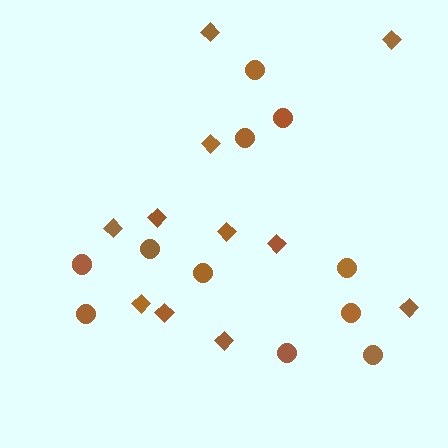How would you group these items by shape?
There are 2 groups: one group of diamonds (11) and one group of circles (11).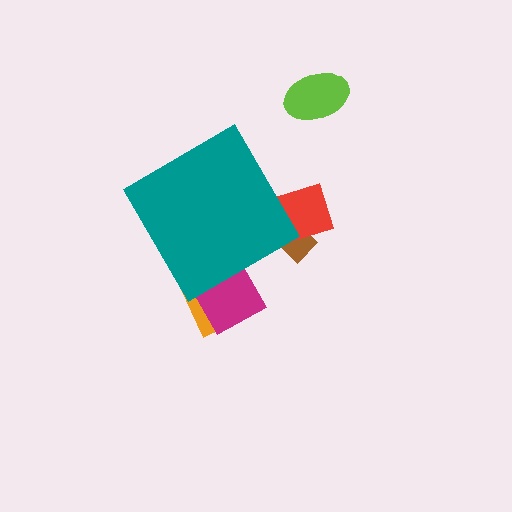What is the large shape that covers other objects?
A teal diamond.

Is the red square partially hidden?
Yes, the red square is partially hidden behind the teal diamond.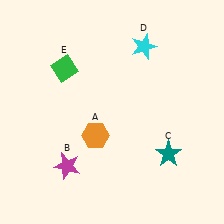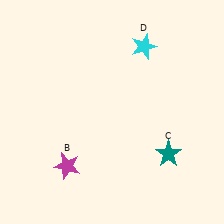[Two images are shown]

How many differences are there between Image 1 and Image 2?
There are 2 differences between the two images.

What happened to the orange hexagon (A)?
The orange hexagon (A) was removed in Image 2. It was in the bottom-left area of Image 1.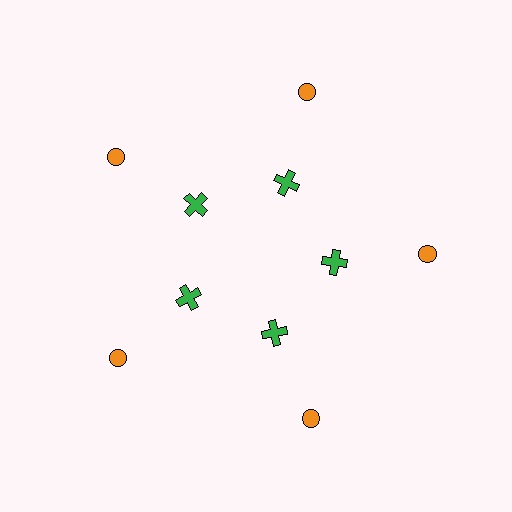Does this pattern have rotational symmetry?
Yes, this pattern has 5-fold rotational symmetry. It looks the same after rotating 72 degrees around the center.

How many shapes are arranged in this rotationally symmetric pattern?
There are 10 shapes, arranged in 5 groups of 2.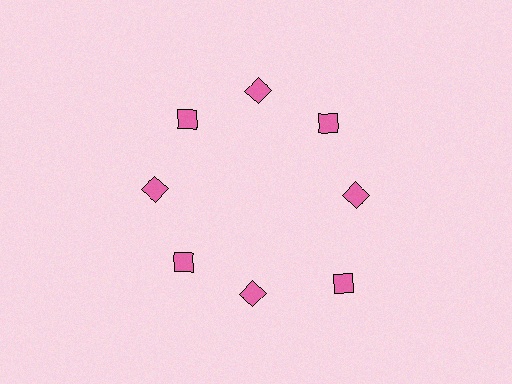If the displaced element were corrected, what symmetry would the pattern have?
It would have 8-fold rotational symmetry — the pattern would map onto itself every 45 degrees.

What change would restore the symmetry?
The symmetry would be restored by moving it inward, back onto the ring so that all 8 squares sit at equal angles and equal distance from the center.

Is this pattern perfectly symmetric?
No. The 8 pink squares are arranged in a ring, but one element near the 4 o'clock position is pushed outward from the center, breaking the 8-fold rotational symmetry.